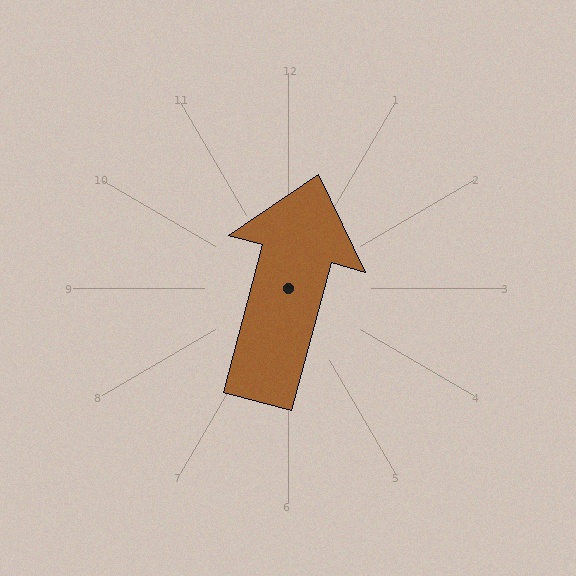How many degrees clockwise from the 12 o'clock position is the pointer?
Approximately 15 degrees.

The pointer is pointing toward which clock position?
Roughly 12 o'clock.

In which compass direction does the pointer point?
North.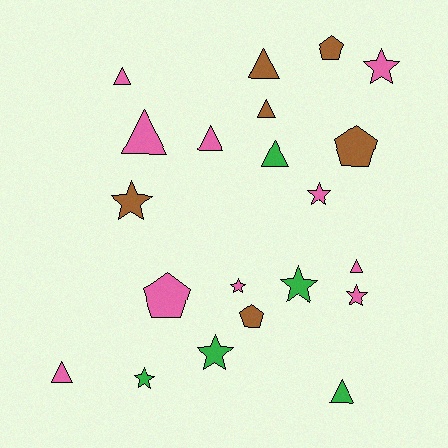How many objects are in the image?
There are 21 objects.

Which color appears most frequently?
Pink, with 10 objects.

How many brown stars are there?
There is 1 brown star.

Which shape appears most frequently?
Triangle, with 9 objects.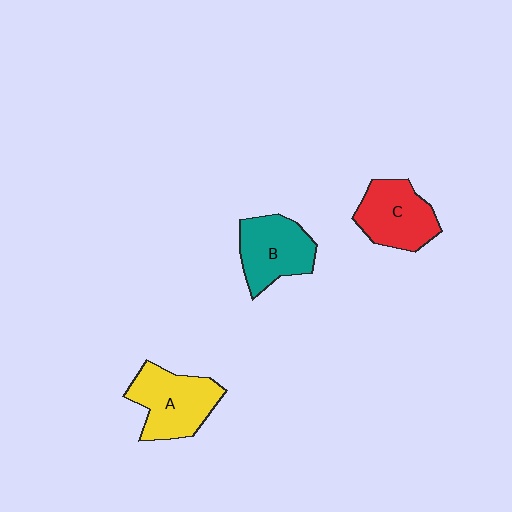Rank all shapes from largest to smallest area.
From largest to smallest: A (yellow), C (red), B (teal).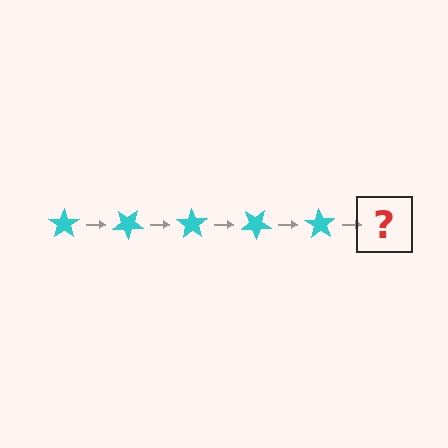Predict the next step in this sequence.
The next step is a cyan star rotated 175 degrees.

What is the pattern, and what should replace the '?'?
The pattern is that the star rotates 35 degrees each step. The '?' should be a cyan star rotated 175 degrees.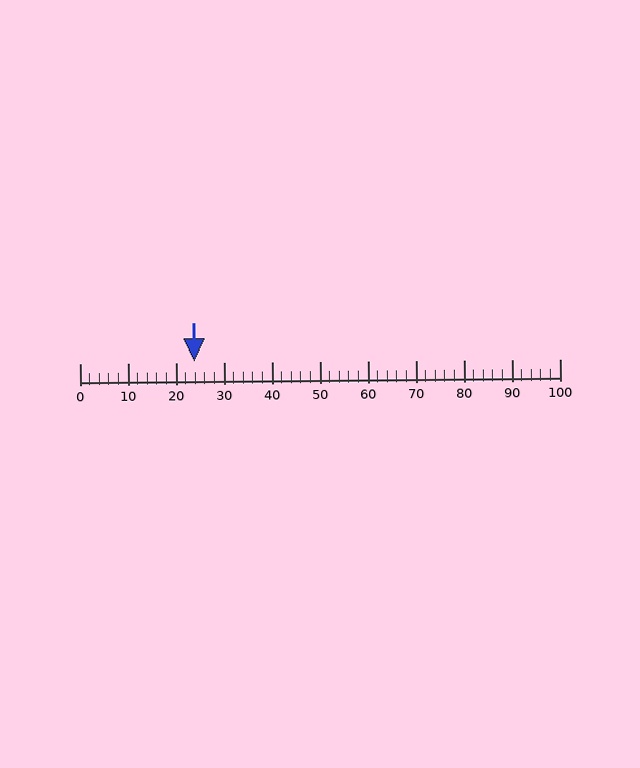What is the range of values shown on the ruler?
The ruler shows values from 0 to 100.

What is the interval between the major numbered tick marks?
The major tick marks are spaced 10 units apart.